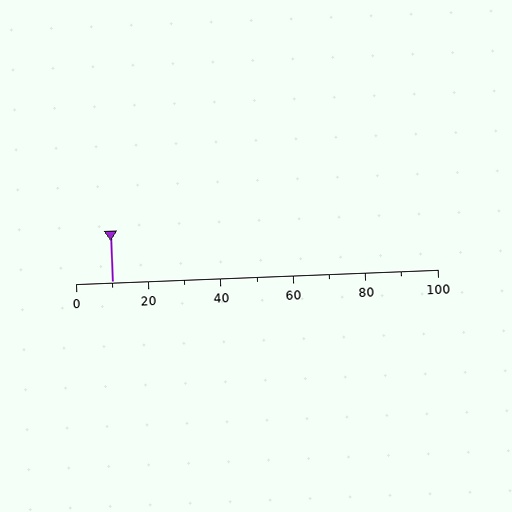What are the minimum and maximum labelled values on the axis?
The axis runs from 0 to 100.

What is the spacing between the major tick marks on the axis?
The major ticks are spaced 20 apart.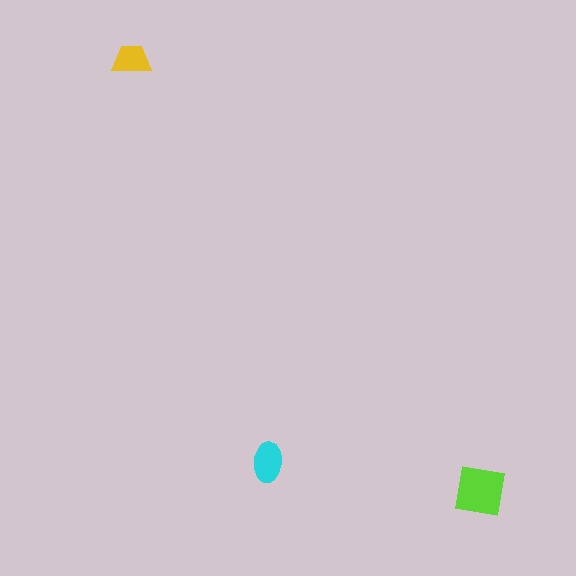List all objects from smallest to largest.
The yellow trapezoid, the cyan ellipse, the lime square.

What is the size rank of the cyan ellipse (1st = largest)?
2nd.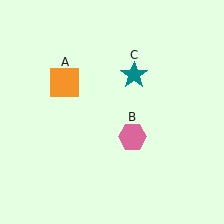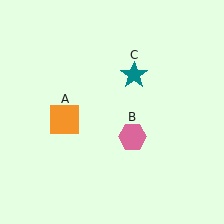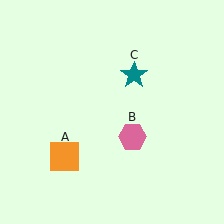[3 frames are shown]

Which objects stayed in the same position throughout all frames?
Pink hexagon (object B) and teal star (object C) remained stationary.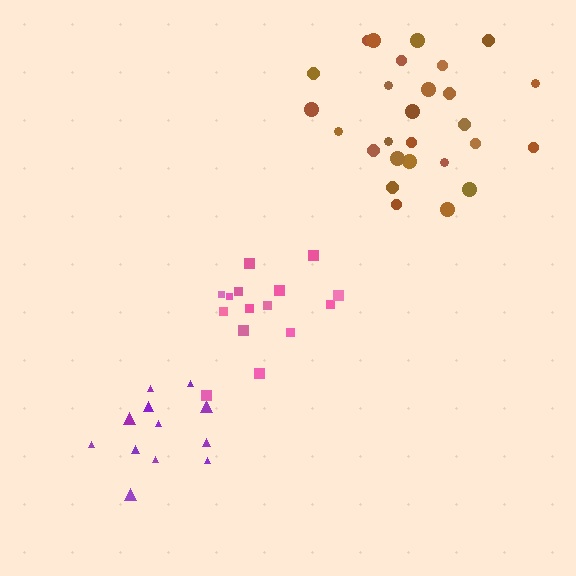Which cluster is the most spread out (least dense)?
Pink.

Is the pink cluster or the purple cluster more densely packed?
Purple.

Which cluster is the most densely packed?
Purple.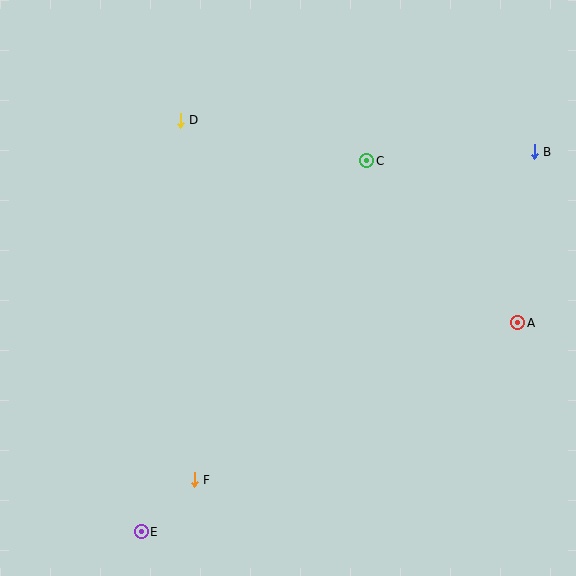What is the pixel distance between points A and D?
The distance between A and D is 393 pixels.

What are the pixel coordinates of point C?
Point C is at (367, 161).